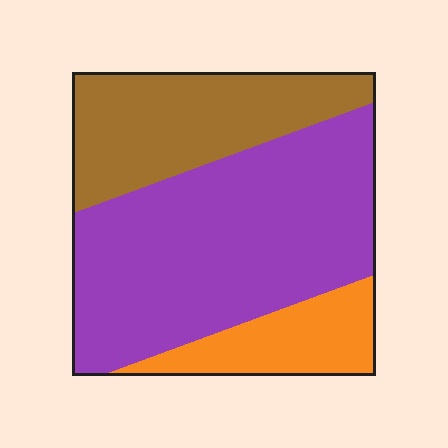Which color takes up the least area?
Orange, at roughly 15%.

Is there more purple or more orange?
Purple.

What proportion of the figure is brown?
Brown takes up between a quarter and a half of the figure.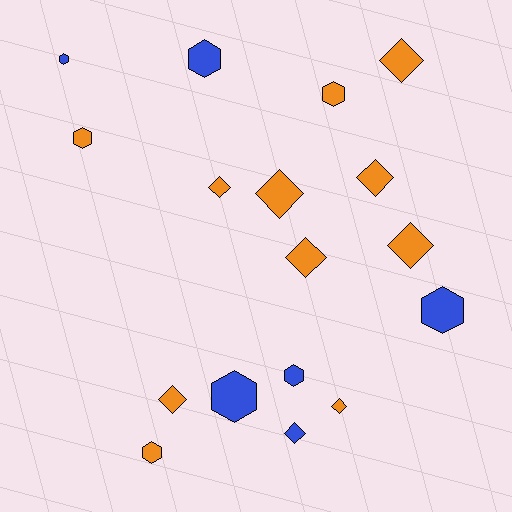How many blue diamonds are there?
There is 1 blue diamond.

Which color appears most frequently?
Orange, with 11 objects.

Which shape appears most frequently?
Diamond, with 9 objects.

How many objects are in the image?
There are 17 objects.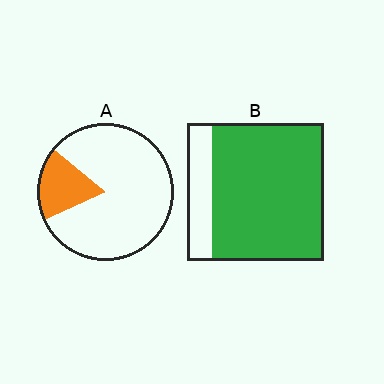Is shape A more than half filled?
No.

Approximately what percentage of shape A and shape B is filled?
A is approximately 20% and B is approximately 80%.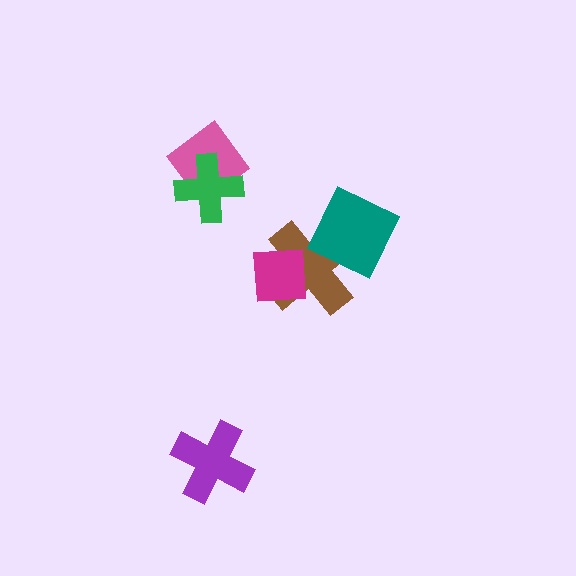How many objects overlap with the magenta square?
1 object overlaps with the magenta square.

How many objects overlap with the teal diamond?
1 object overlaps with the teal diamond.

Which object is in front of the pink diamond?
The green cross is in front of the pink diamond.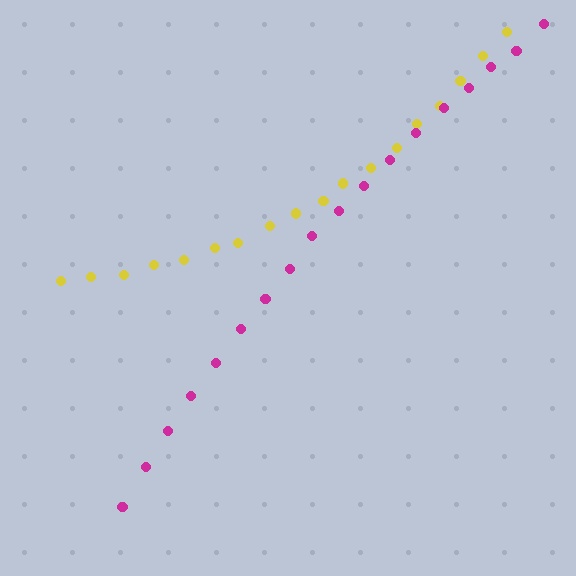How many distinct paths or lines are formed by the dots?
There are 2 distinct paths.